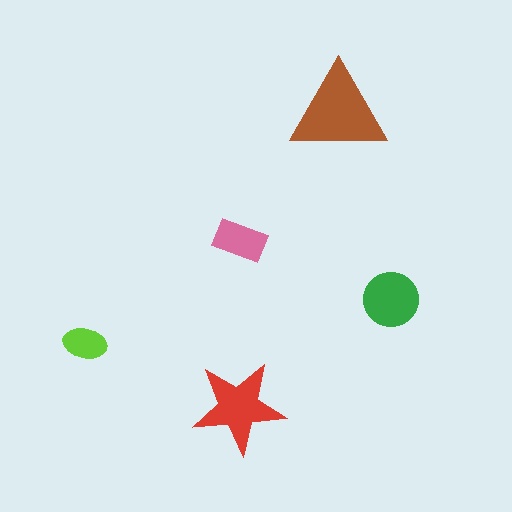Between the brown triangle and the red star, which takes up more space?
The brown triangle.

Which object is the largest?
The brown triangle.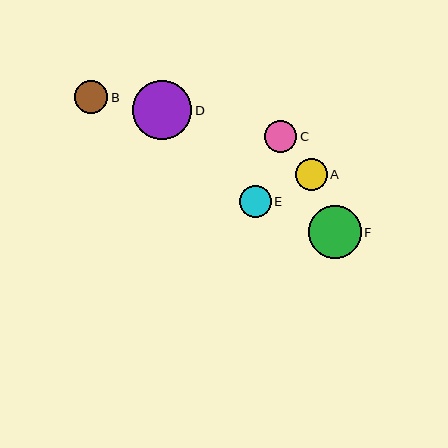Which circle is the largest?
Circle D is the largest with a size of approximately 59 pixels.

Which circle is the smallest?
Circle E is the smallest with a size of approximately 32 pixels.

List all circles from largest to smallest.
From largest to smallest: D, F, B, A, C, E.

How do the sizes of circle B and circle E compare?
Circle B and circle E are approximately the same size.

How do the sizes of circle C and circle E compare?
Circle C and circle E are approximately the same size.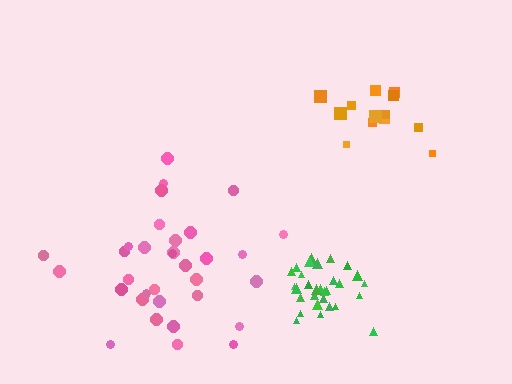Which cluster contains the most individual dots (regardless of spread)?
Pink (33).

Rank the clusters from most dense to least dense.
green, orange, pink.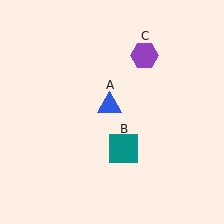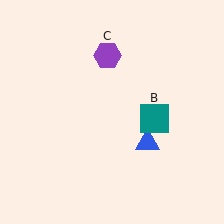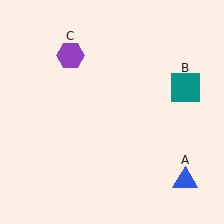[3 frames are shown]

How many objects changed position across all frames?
3 objects changed position: blue triangle (object A), teal square (object B), purple hexagon (object C).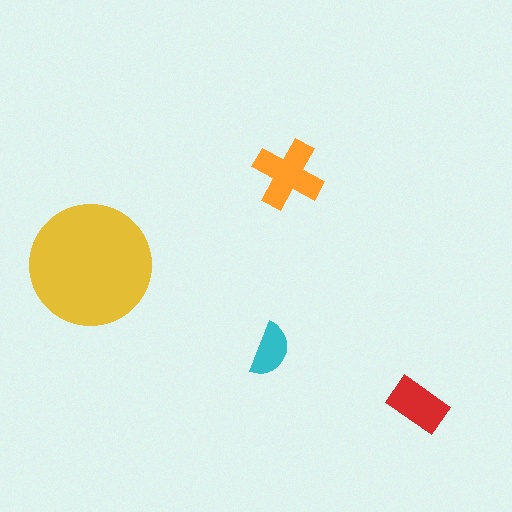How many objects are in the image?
There are 4 objects in the image.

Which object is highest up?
The orange cross is topmost.